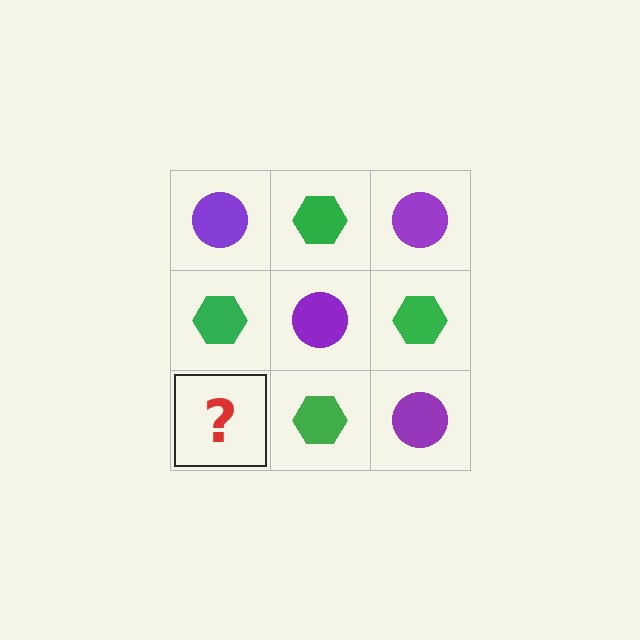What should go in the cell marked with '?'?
The missing cell should contain a purple circle.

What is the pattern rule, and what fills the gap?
The rule is that it alternates purple circle and green hexagon in a checkerboard pattern. The gap should be filled with a purple circle.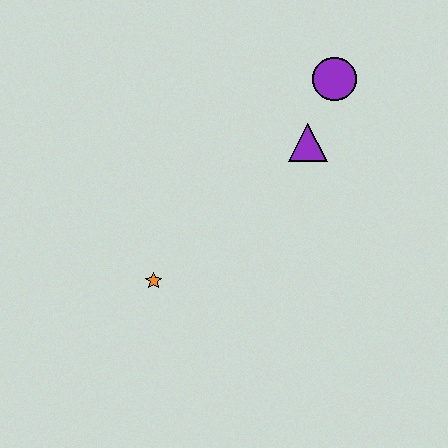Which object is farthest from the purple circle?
The orange star is farthest from the purple circle.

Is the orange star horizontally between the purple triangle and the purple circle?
No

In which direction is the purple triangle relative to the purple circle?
The purple triangle is below the purple circle.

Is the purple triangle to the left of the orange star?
No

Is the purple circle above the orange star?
Yes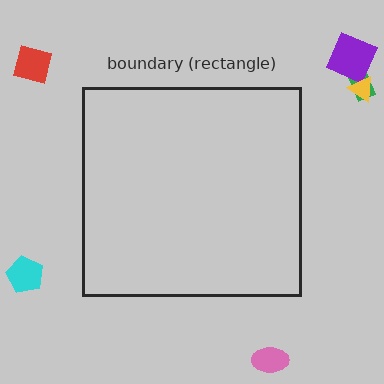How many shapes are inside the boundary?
0 inside, 6 outside.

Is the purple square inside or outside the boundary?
Outside.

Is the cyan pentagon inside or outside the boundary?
Outside.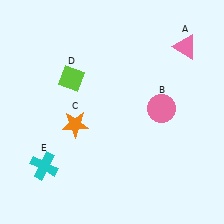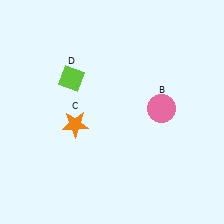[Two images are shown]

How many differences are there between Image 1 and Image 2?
There are 2 differences between the two images.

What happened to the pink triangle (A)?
The pink triangle (A) was removed in Image 2. It was in the top-right area of Image 1.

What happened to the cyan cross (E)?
The cyan cross (E) was removed in Image 2. It was in the bottom-left area of Image 1.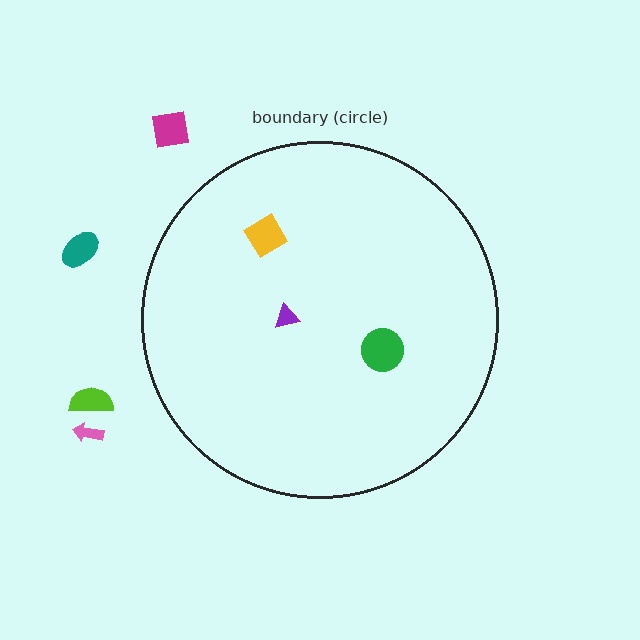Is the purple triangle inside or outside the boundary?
Inside.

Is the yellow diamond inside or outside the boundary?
Inside.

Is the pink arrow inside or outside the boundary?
Outside.